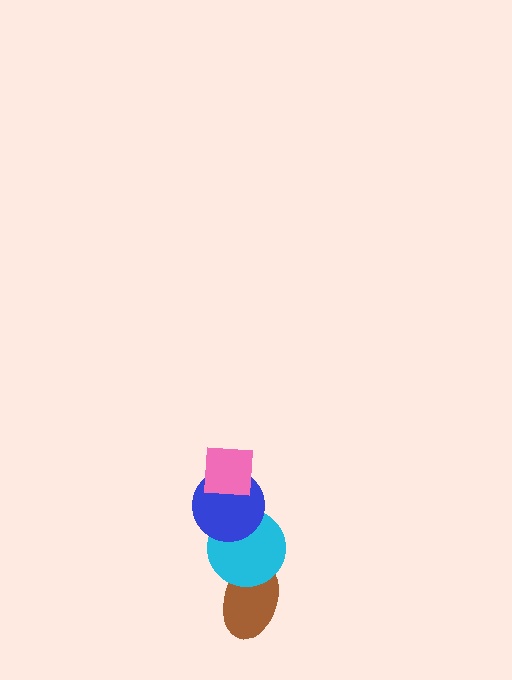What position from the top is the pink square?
The pink square is 1st from the top.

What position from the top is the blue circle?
The blue circle is 2nd from the top.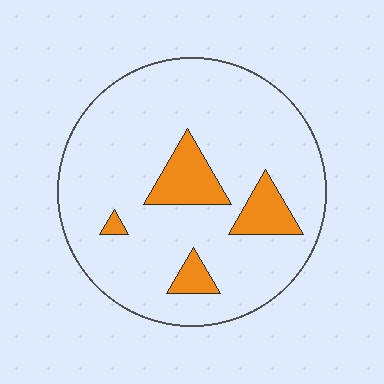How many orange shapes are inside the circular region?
4.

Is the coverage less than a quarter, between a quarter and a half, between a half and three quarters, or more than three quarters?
Less than a quarter.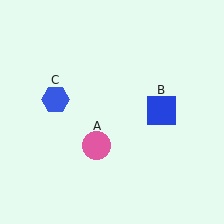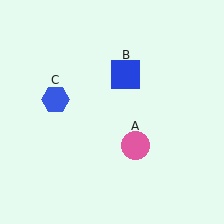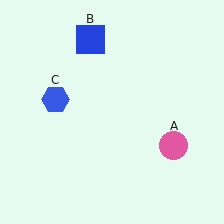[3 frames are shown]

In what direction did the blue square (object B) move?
The blue square (object B) moved up and to the left.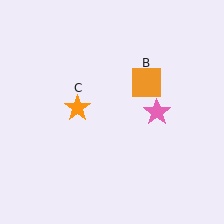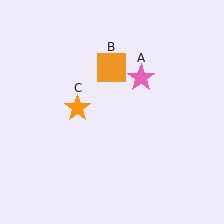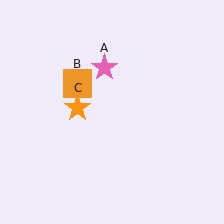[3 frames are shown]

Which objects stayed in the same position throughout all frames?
Orange star (object C) remained stationary.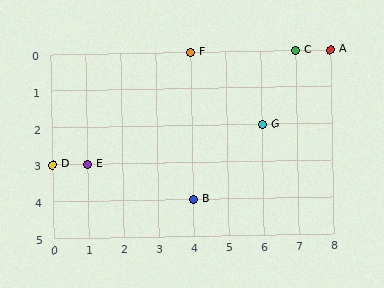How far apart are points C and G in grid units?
Points C and G are 1 column and 2 rows apart (about 2.2 grid units diagonally).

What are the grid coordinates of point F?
Point F is at grid coordinates (4, 0).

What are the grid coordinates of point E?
Point E is at grid coordinates (1, 3).